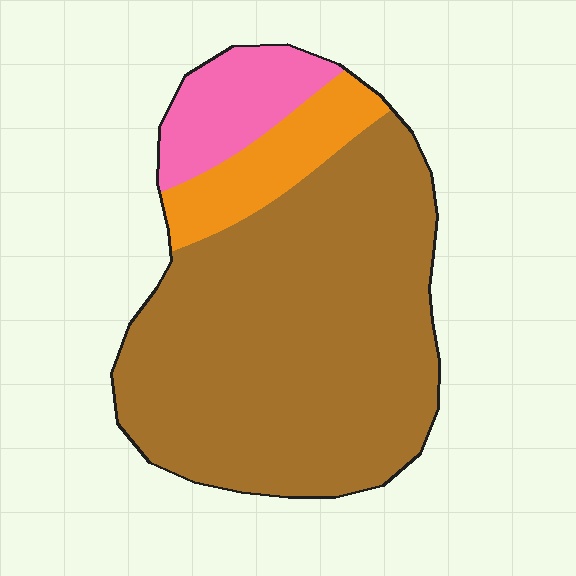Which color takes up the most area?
Brown, at roughly 75%.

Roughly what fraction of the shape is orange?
Orange takes up less than a quarter of the shape.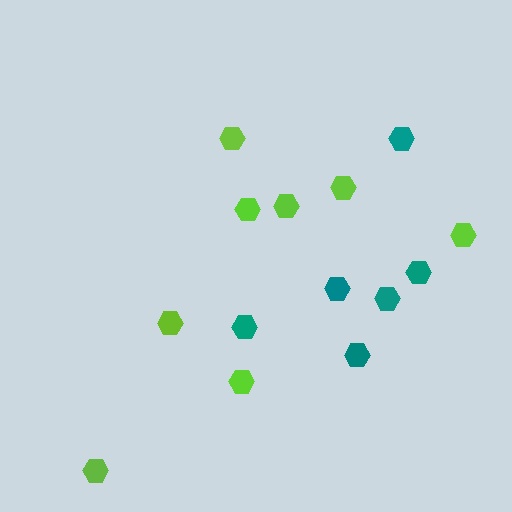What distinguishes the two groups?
There are 2 groups: one group of teal hexagons (6) and one group of lime hexagons (8).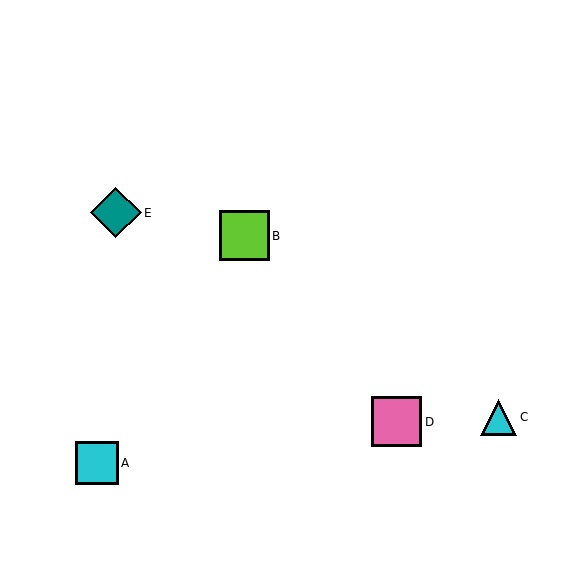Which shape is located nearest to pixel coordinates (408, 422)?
The pink square (labeled D) at (397, 422) is nearest to that location.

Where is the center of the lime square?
The center of the lime square is at (244, 236).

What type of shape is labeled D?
Shape D is a pink square.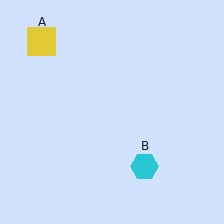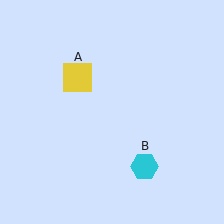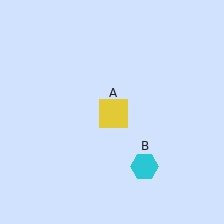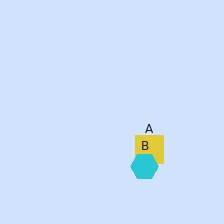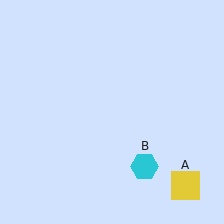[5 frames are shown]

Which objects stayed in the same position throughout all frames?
Cyan hexagon (object B) remained stationary.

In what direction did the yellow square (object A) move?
The yellow square (object A) moved down and to the right.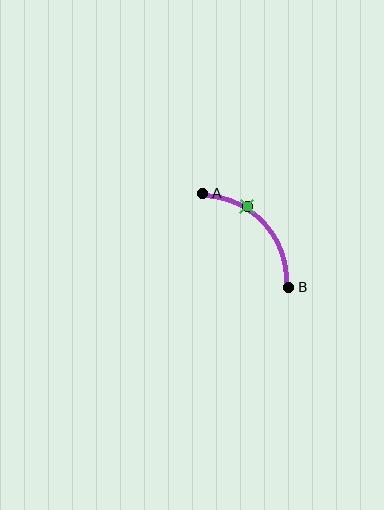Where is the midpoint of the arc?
The arc midpoint is the point on the curve farthest from the straight line joining A and B. It sits above and to the right of that line.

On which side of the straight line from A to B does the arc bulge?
The arc bulges above and to the right of the straight line connecting A and B.